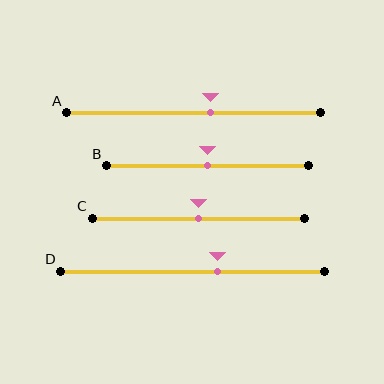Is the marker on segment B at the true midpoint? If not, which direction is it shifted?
Yes, the marker on segment B is at the true midpoint.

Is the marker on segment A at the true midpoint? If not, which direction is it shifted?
No, the marker on segment A is shifted to the right by about 7% of the segment length.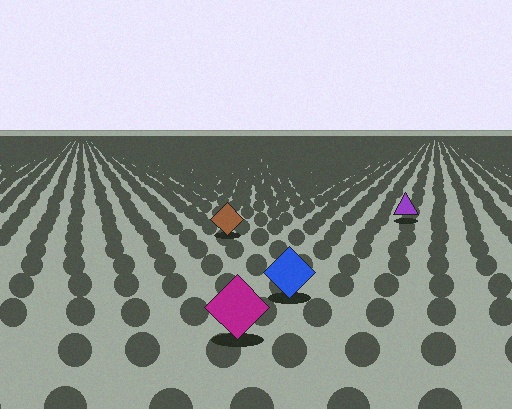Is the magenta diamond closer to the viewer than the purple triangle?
Yes. The magenta diamond is closer — you can tell from the texture gradient: the ground texture is coarser near it.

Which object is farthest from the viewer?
The purple triangle is farthest from the viewer. It appears smaller and the ground texture around it is denser.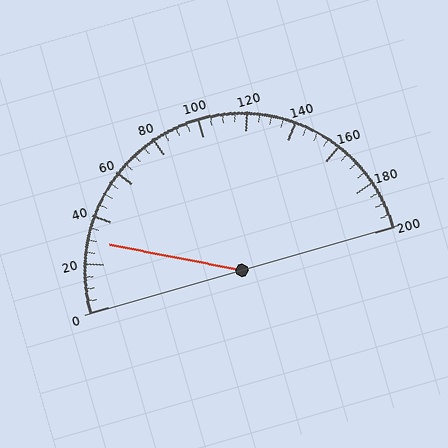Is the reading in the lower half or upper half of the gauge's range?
The reading is in the lower half of the range (0 to 200).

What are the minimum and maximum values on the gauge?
The gauge ranges from 0 to 200.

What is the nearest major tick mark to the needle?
The nearest major tick mark is 40.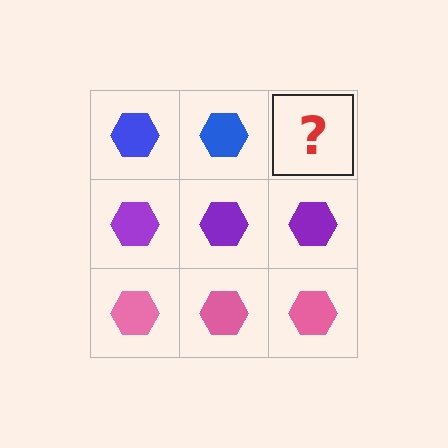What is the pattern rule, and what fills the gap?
The rule is that each row has a consistent color. The gap should be filled with a blue hexagon.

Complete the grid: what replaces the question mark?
The question mark should be replaced with a blue hexagon.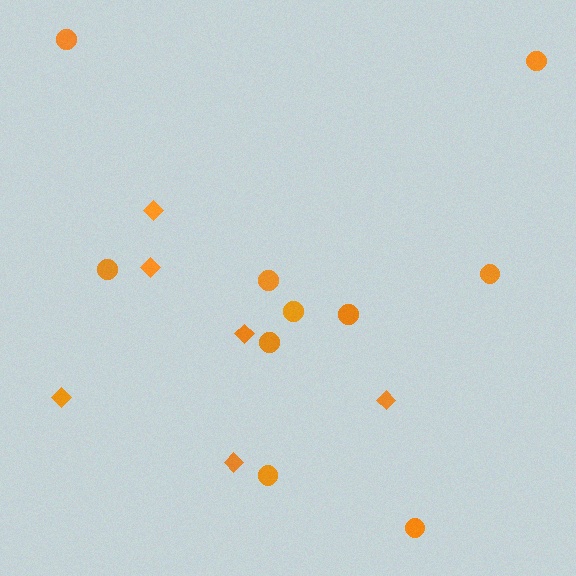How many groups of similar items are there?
There are 2 groups: one group of diamonds (6) and one group of circles (10).